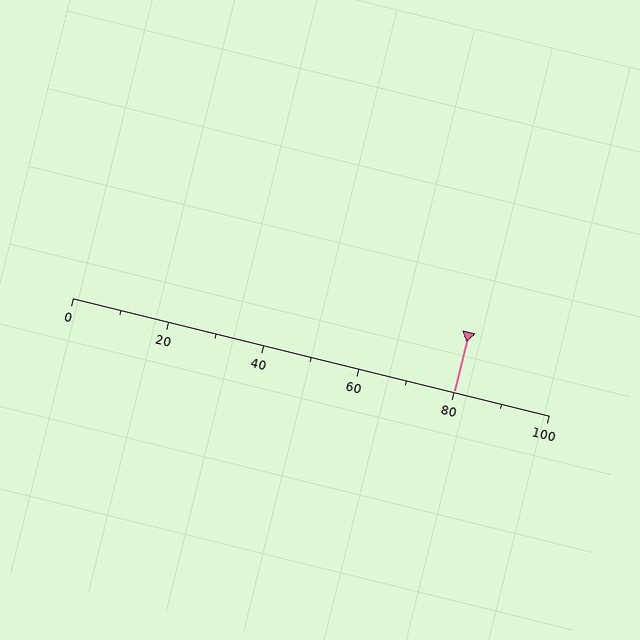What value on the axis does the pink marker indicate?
The marker indicates approximately 80.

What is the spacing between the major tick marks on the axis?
The major ticks are spaced 20 apart.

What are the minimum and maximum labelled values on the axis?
The axis runs from 0 to 100.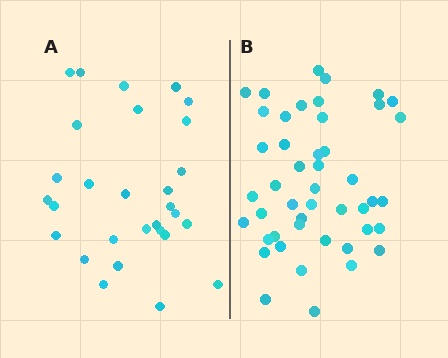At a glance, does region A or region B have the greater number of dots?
Region B (the right region) has more dots.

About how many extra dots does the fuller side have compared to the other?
Region B has approximately 15 more dots than region A.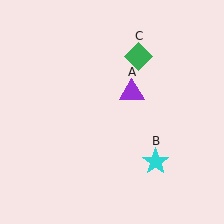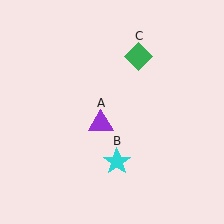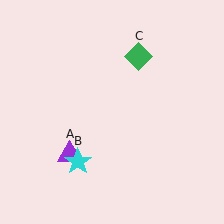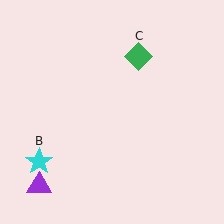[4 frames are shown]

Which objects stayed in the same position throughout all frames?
Green diamond (object C) remained stationary.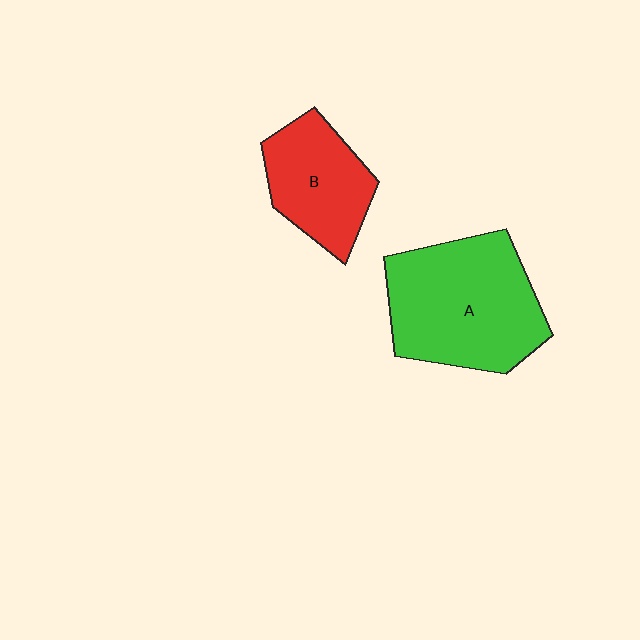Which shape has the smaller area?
Shape B (red).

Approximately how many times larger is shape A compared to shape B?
Approximately 1.6 times.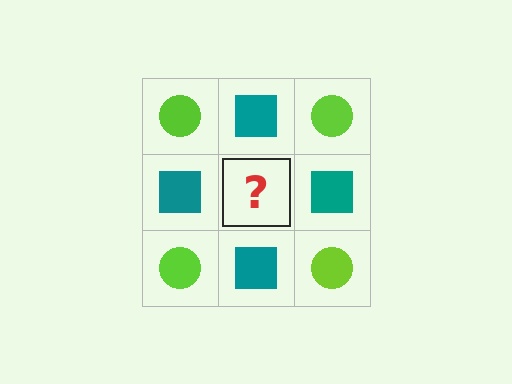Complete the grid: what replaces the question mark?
The question mark should be replaced with a lime circle.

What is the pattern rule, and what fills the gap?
The rule is that it alternates lime circle and teal square in a checkerboard pattern. The gap should be filled with a lime circle.